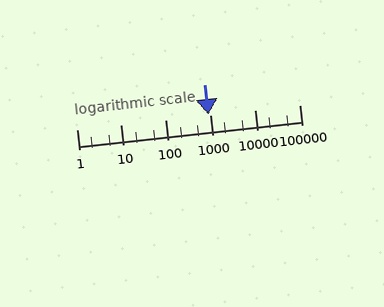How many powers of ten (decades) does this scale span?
The scale spans 5 decades, from 1 to 100000.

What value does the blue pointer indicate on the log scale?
The pointer indicates approximately 920.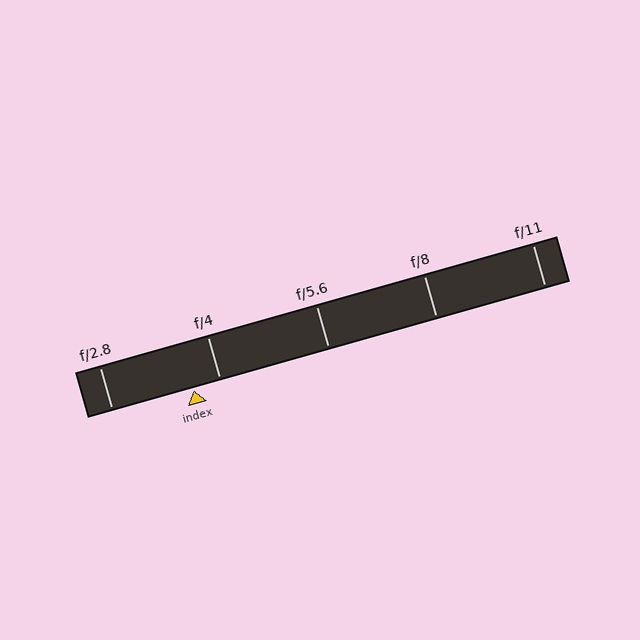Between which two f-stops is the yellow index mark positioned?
The index mark is between f/2.8 and f/4.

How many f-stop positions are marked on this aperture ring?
There are 5 f-stop positions marked.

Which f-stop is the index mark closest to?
The index mark is closest to f/4.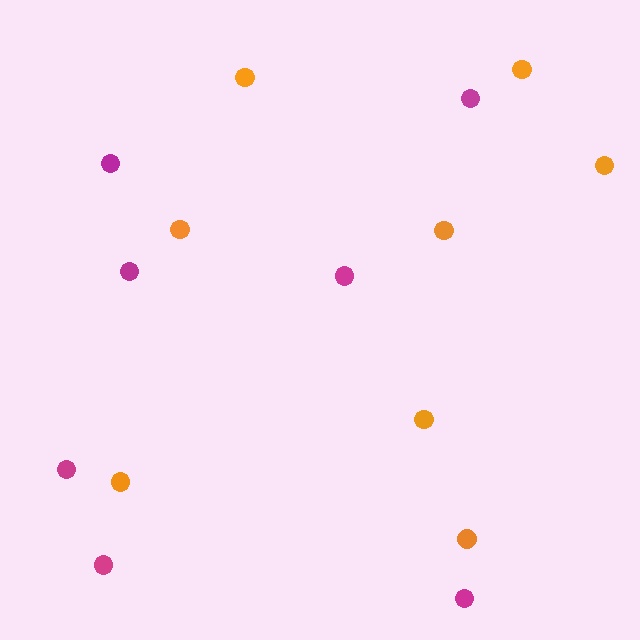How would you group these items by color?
There are 2 groups: one group of magenta circles (7) and one group of orange circles (8).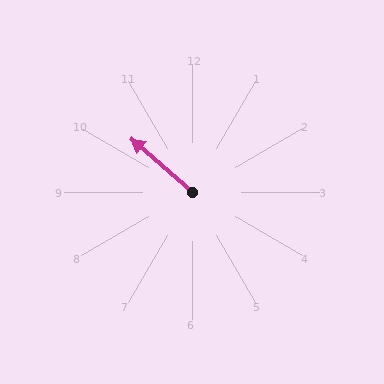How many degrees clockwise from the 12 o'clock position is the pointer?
Approximately 311 degrees.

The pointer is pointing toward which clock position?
Roughly 10 o'clock.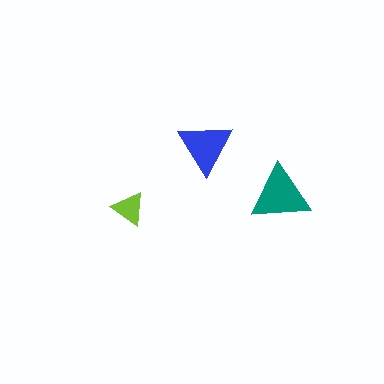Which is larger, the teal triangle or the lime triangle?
The teal one.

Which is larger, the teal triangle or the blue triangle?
The teal one.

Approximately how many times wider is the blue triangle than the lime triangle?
About 1.5 times wider.